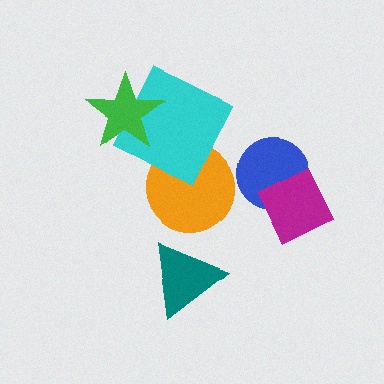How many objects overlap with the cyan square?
2 objects overlap with the cyan square.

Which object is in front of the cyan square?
The green star is in front of the cyan square.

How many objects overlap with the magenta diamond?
1 object overlaps with the magenta diamond.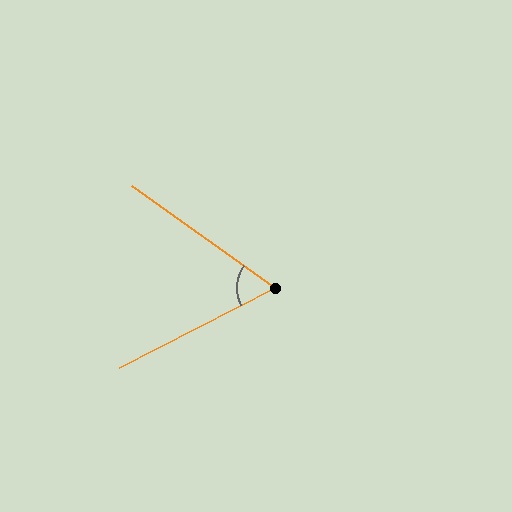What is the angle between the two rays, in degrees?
Approximately 63 degrees.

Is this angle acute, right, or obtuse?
It is acute.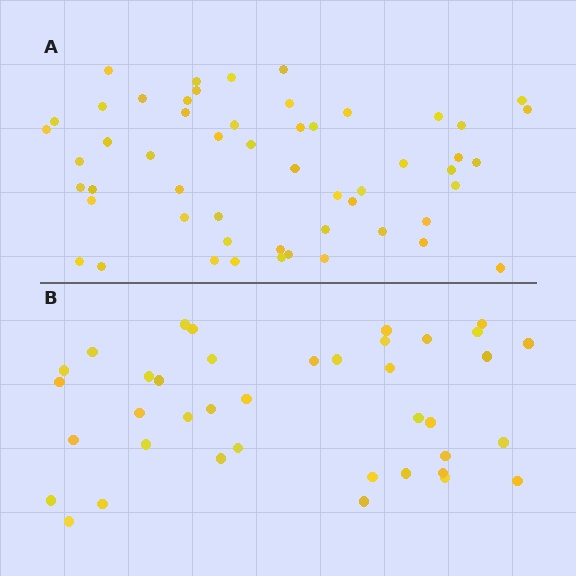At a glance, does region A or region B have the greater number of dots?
Region A (the top region) has more dots.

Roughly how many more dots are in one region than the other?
Region A has approximately 15 more dots than region B.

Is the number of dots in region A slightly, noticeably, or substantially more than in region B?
Region A has noticeably more, but not dramatically so. The ratio is roughly 1.4 to 1.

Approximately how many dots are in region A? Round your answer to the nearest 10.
About 50 dots. (The exact count is 54, which rounds to 50.)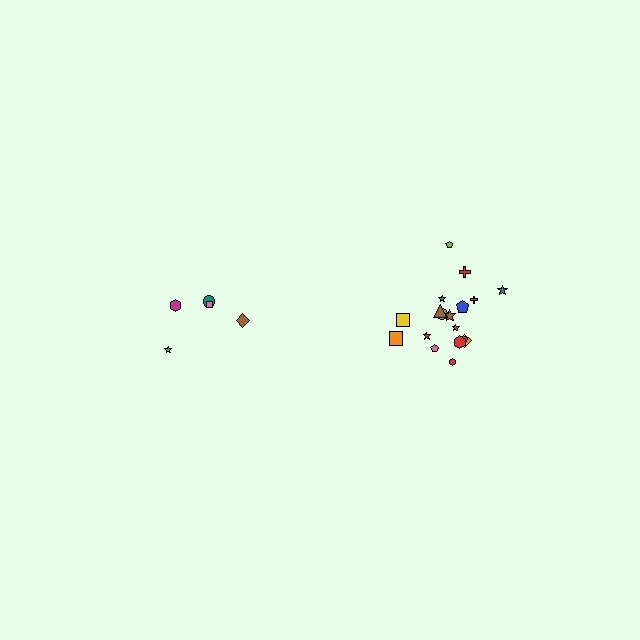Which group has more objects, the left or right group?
The right group.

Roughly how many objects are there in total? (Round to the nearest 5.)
Roughly 25 objects in total.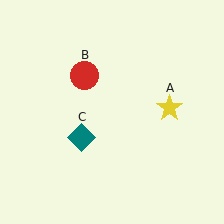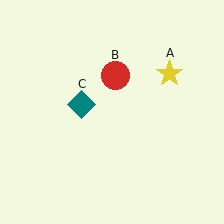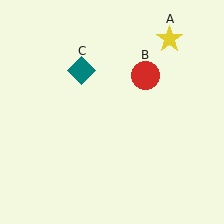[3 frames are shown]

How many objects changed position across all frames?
3 objects changed position: yellow star (object A), red circle (object B), teal diamond (object C).